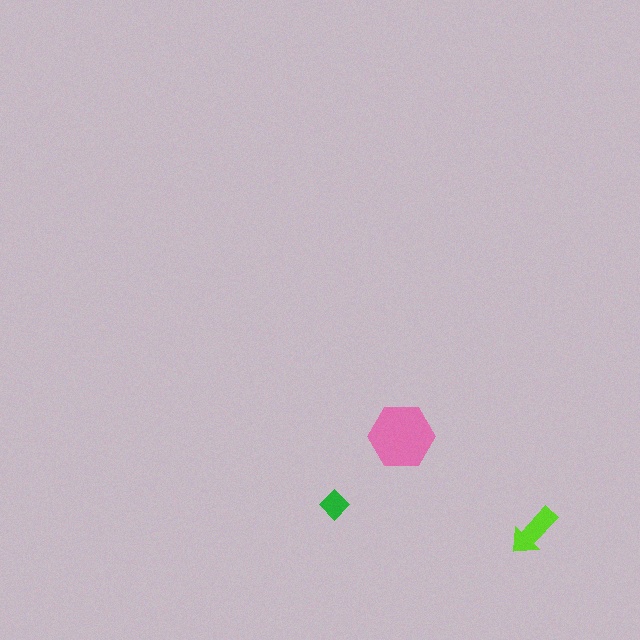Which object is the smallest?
The green diamond.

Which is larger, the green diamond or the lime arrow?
The lime arrow.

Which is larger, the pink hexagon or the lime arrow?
The pink hexagon.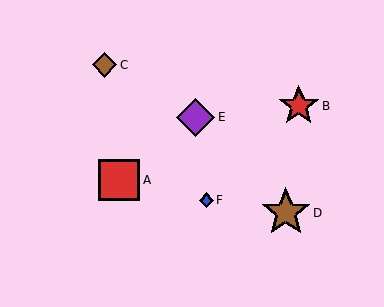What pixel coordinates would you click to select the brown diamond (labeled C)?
Click at (105, 65) to select the brown diamond C.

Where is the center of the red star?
The center of the red star is at (299, 106).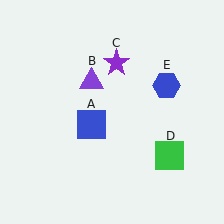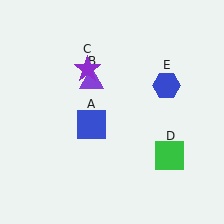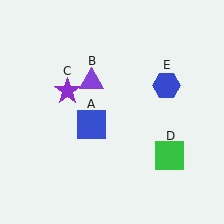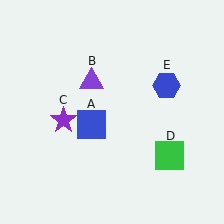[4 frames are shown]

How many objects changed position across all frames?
1 object changed position: purple star (object C).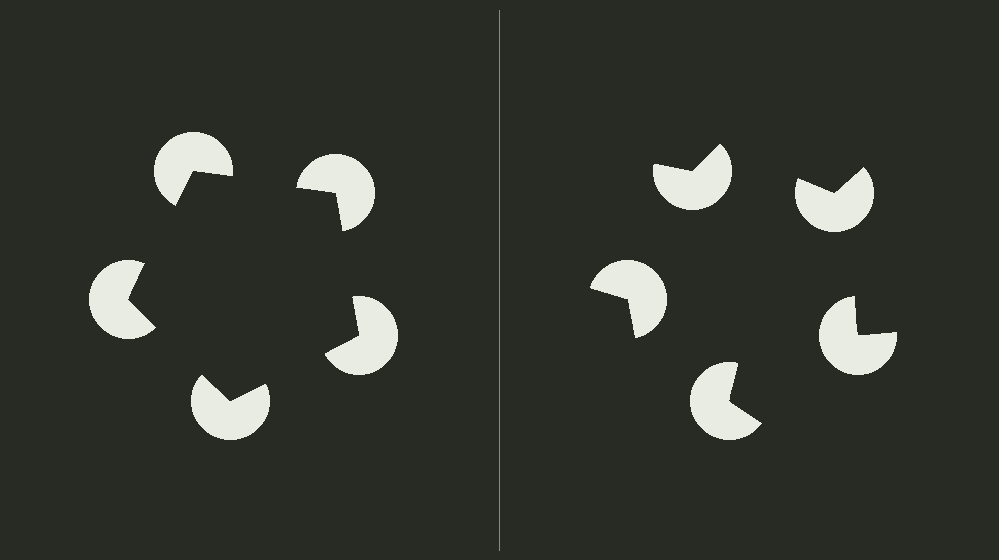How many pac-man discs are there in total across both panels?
10 — 5 on each side.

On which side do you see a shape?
An illusory pentagon appears on the left side. On the right side the wedge cuts are rotated, so no coherent shape forms.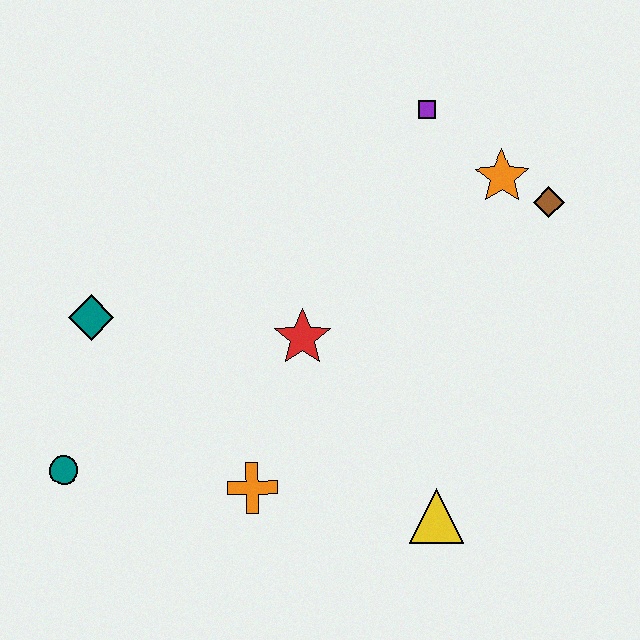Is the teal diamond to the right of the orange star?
No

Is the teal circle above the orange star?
No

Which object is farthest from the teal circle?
The brown diamond is farthest from the teal circle.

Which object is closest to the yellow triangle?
The orange cross is closest to the yellow triangle.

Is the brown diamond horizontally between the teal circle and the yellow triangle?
No